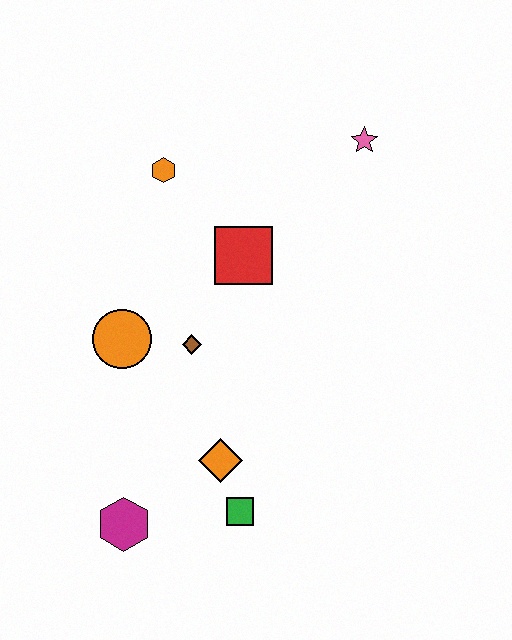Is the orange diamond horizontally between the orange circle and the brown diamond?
No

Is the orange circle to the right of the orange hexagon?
No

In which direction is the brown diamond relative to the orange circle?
The brown diamond is to the right of the orange circle.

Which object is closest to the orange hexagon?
The red square is closest to the orange hexagon.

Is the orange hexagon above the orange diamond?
Yes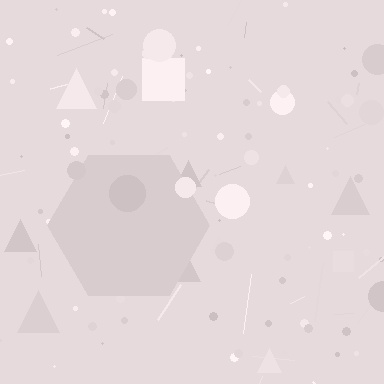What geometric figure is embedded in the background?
A hexagon is embedded in the background.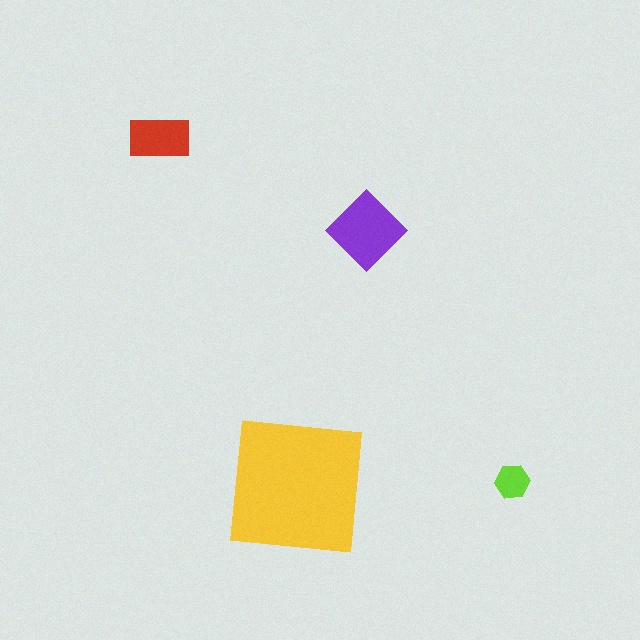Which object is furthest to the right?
The lime hexagon is rightmost.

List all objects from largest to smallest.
The yellow square, the purple diamond, the red rectangle, the lime hexagon.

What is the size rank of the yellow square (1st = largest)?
1st.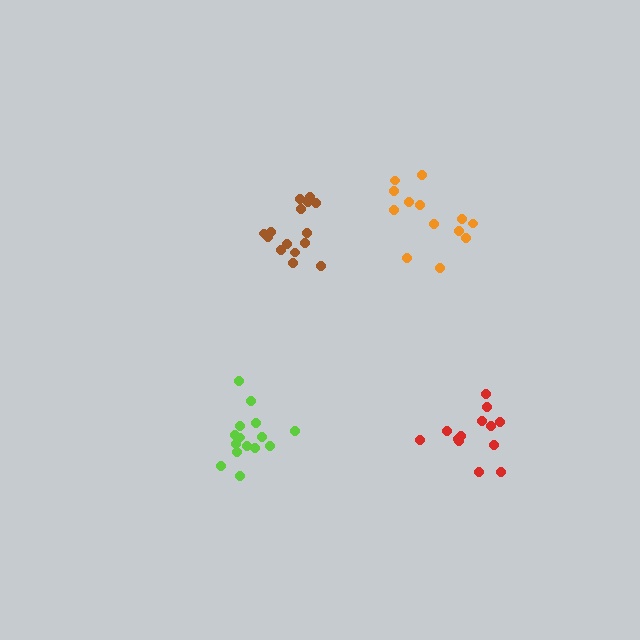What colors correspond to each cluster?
The clusters are colored: brown, red, orange, lime.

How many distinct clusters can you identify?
There are 4 distinct clusters.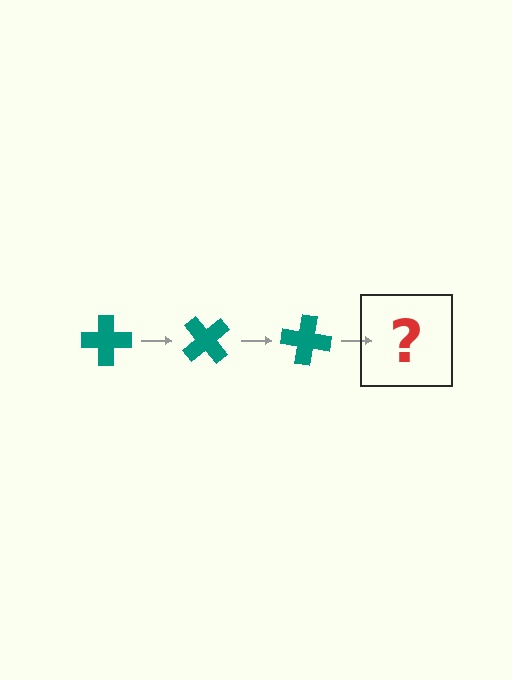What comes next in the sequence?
The next element should be a teal cross rotated 150 degrees.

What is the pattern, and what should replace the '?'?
The pattern is that the cross rotates 50 degrees each step. The '?' should be a teal cross rotated 150 degrees.